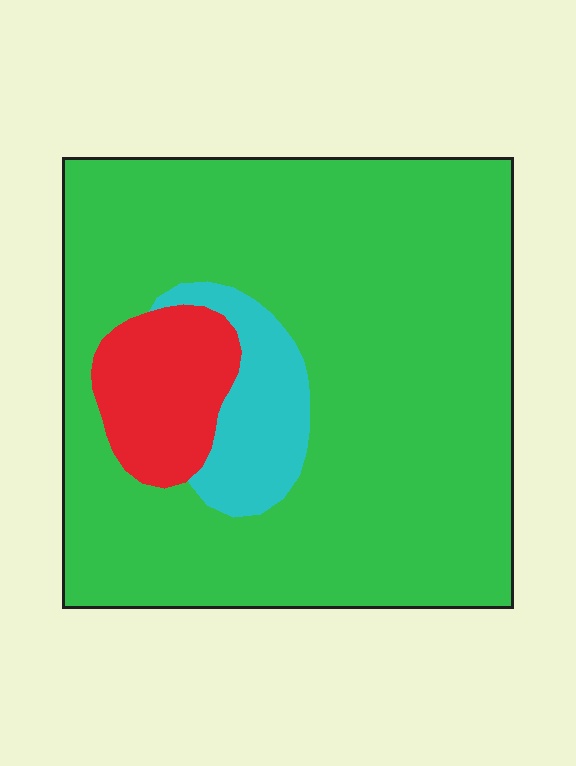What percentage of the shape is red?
Red takes up less than a quarter of the shape.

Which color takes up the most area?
Green, at roughly 80%.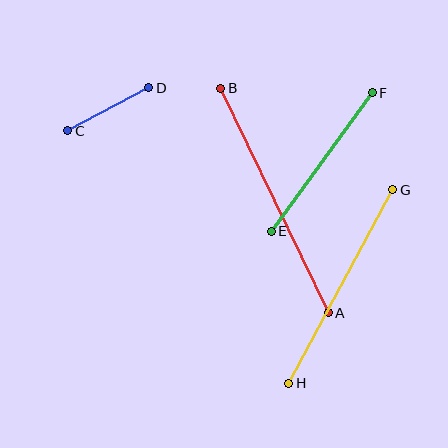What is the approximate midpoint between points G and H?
The midpoint is at approximately (341, 287) pixels.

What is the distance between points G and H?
The distance is approximately 220 pixels.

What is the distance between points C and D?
The distance is approximately 92 pixels.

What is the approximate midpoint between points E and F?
The midpoint is at approximately (322, 162) pixels.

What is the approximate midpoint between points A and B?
The midpoint is at approximately (275, 201) pixels.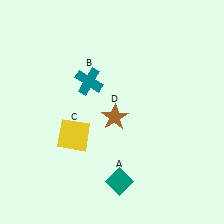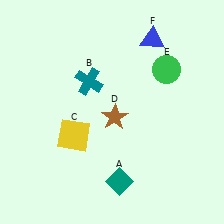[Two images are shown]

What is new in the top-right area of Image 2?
A blue triangle (F) was added in the top-right area of Image 2.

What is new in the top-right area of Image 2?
A green circle (E) was added in the top-right area of Image 2.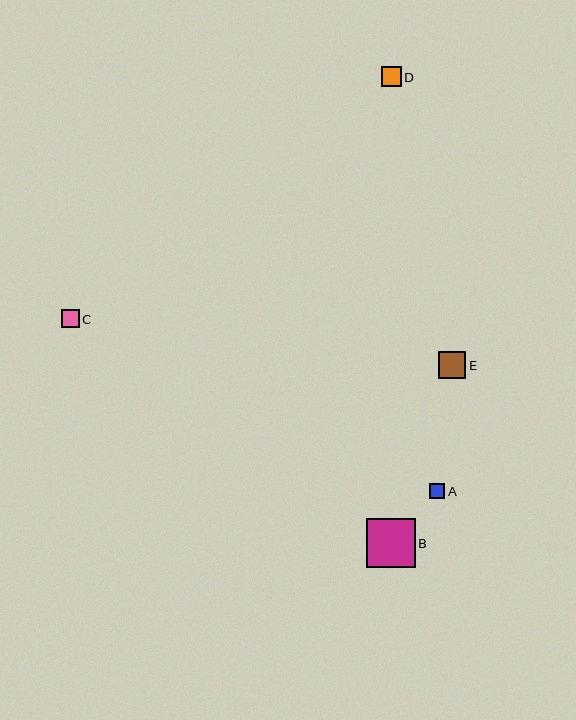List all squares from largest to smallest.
From largest to smallest: B, E, D, C, A.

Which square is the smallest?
Square A is the smallest with a size of approximately 15 pixels.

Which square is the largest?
Square B is the largest with a size of approximately 49 pixels.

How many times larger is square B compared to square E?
Square B is approximately 1.8 times the size of square E.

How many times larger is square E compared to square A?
Square E is approximately 1.8 times the size of square A.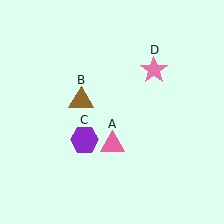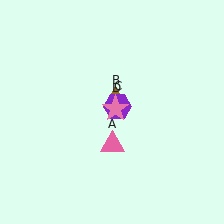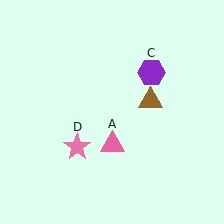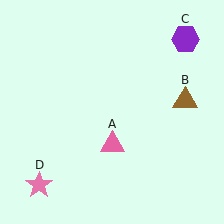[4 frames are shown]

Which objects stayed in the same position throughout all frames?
Pink triangle (object A) remained stationary.